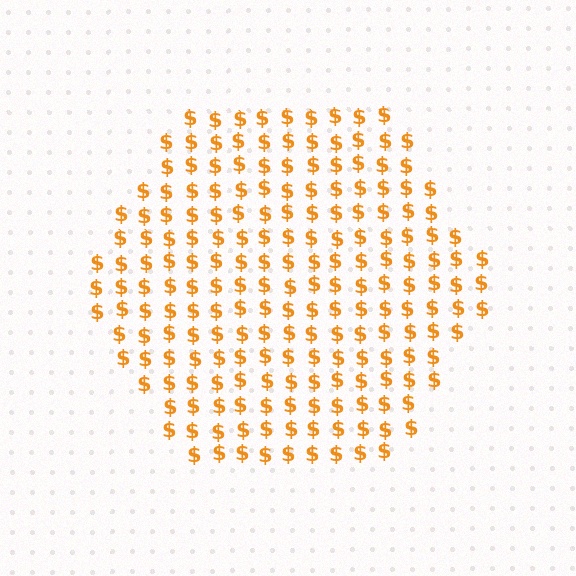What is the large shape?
The large shape is a hexagon.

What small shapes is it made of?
It is made of small dollar signs.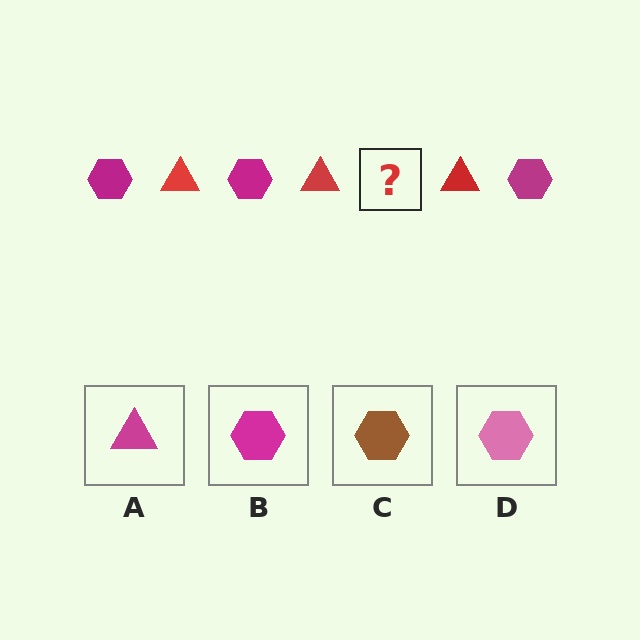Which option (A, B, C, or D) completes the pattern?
B.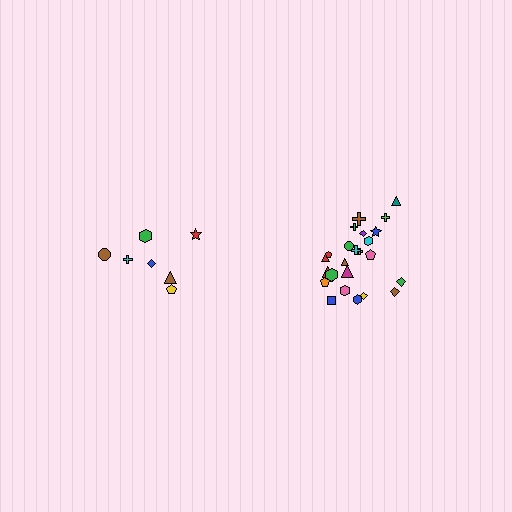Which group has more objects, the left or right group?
The right group.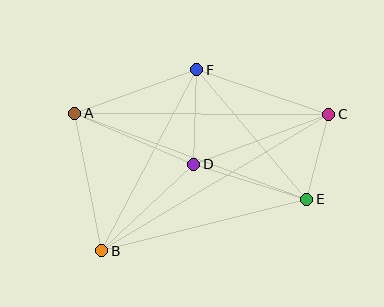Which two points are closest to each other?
Points C and E are closest to each other.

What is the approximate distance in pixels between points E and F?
The distance between E and F is approximately 170 pixels.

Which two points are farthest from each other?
Points B and C are farthest from each other.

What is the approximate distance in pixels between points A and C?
The distance between A and C is approximately 254 pixels.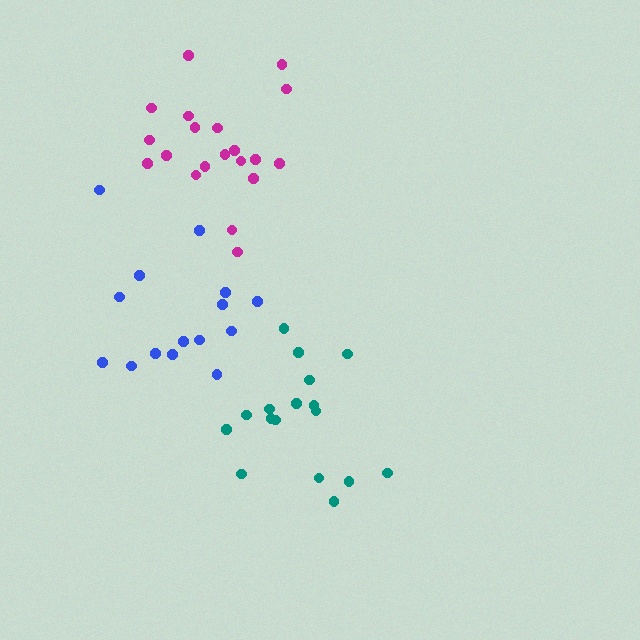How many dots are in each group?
Group 1: 17 dots, Group 2: 20 dots, Group 3: 15 dots (52 total).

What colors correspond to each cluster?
The clusters are colored: teal, magenta, blue.